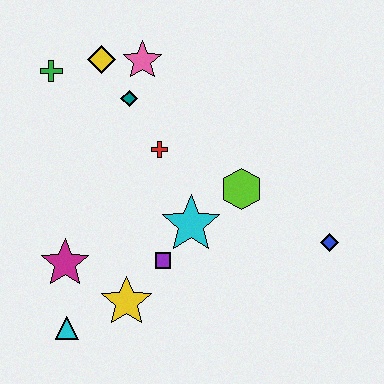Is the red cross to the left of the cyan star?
Yes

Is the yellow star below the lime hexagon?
Yes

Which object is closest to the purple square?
The cyan star is closest to the purple square.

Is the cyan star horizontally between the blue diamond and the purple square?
Yes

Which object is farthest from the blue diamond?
The green cross is farthest from the blue diamond.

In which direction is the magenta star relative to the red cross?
The magenta star is below the red cross.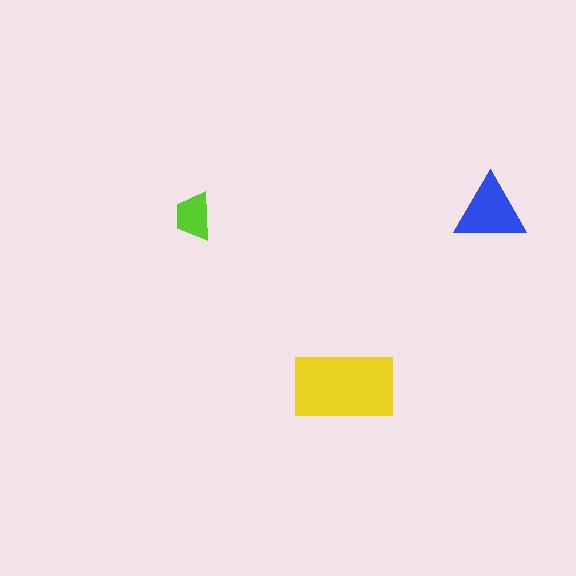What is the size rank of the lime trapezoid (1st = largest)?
3rd.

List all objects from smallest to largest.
The lime trapezoid, the blue triangle, the yellow rectangle.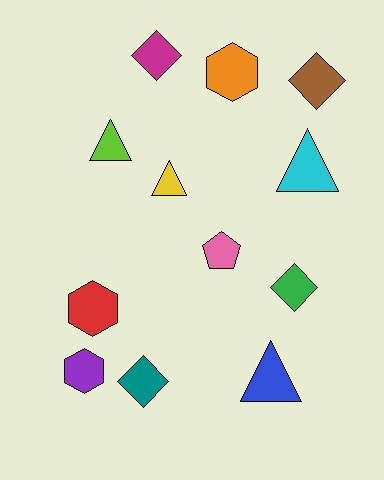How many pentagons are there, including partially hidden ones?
There is 1 pentagon.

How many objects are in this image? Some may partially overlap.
There are 12 objects.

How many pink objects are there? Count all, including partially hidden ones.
There is 1 pink object.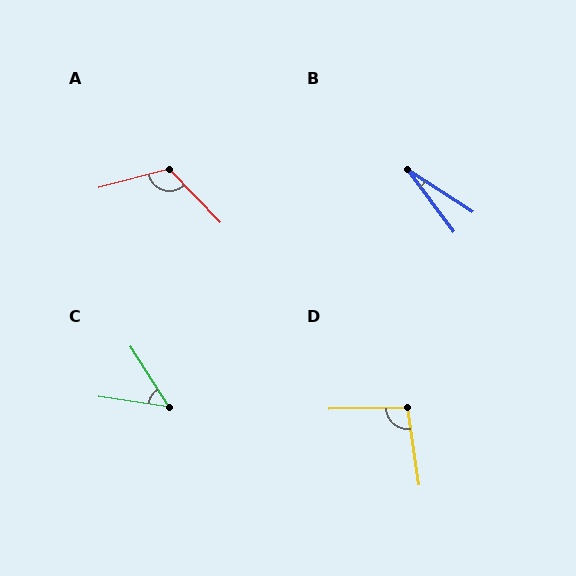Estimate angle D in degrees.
Approximately 97 degrees.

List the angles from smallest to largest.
B (21°), C (48°), D (97°), A (119°).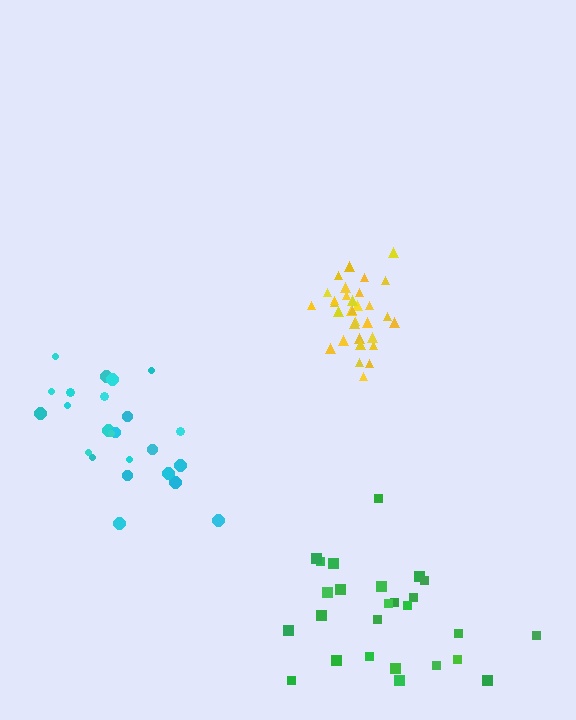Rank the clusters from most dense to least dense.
yellow, cyan, green.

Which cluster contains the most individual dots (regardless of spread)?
Yellow (32).